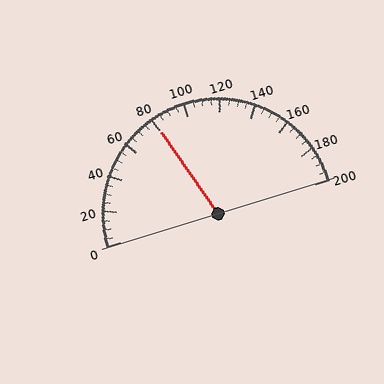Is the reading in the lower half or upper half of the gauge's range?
The reading is in the lower half of the range (0 to 200).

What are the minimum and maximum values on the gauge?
The gauge ranges from 0 to 200.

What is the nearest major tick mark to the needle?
The nearest major tick mark is 80.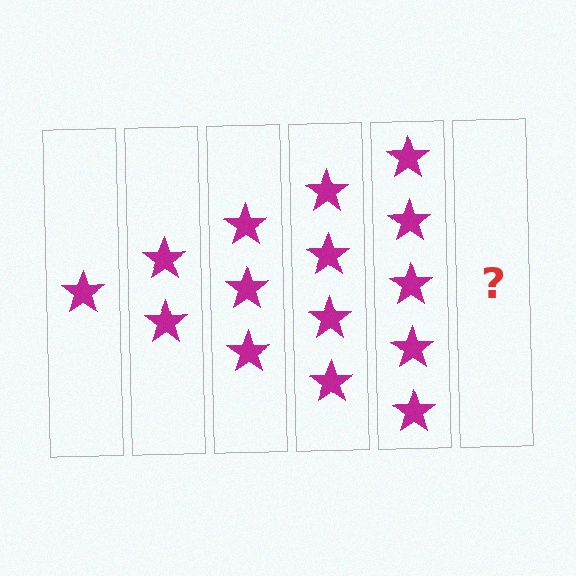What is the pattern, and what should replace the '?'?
The pattern is that each step adds one more star. The '?' should be 6 stars.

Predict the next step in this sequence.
The next step is 6 stars.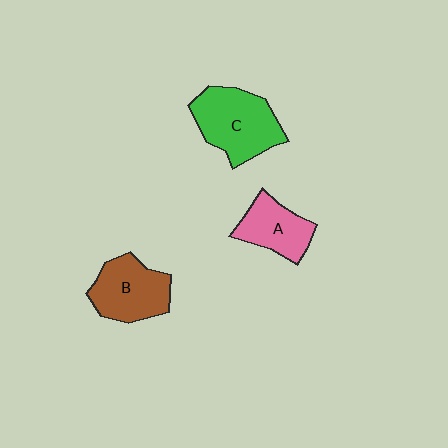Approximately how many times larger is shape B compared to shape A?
Approximately 1.2 times.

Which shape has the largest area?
Shape C (green).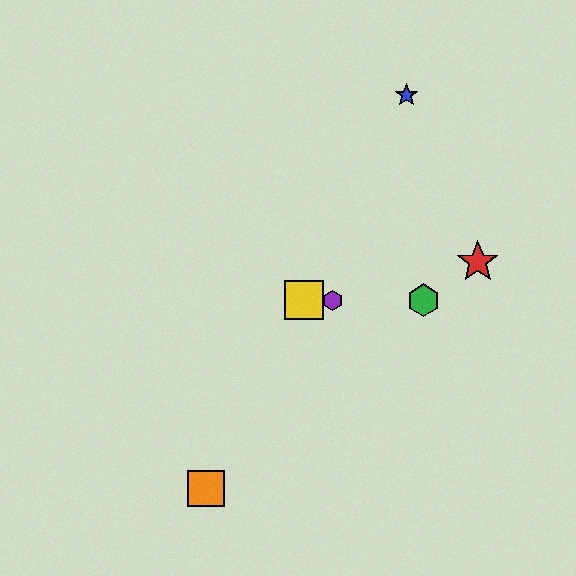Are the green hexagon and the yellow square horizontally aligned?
Yes, both are at y≈300.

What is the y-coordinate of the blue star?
The blue star is at y≈95.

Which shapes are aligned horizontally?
The green hexagon, the yellow square, the purple hexagon are aligned horizontally.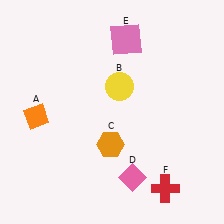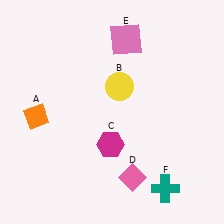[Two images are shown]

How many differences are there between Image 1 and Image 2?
There are 2 differences between the two images.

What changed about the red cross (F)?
In Image 1, F is red. In Image 2, it changed to teal.